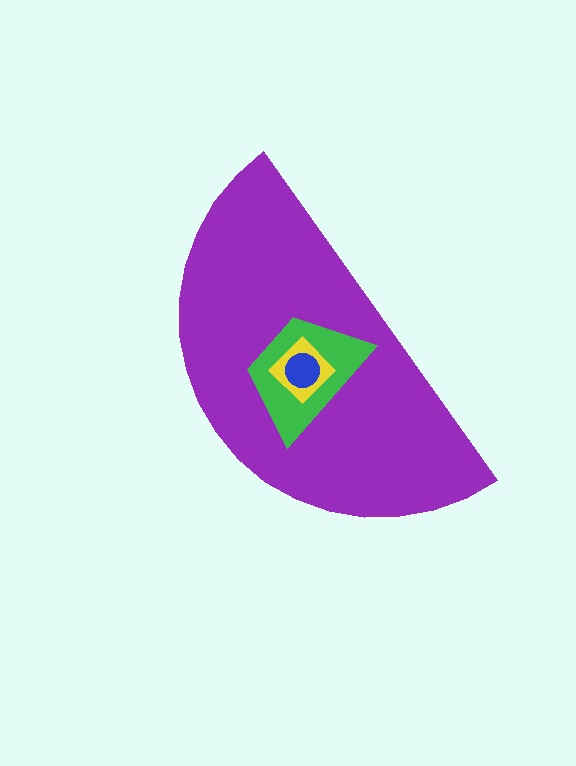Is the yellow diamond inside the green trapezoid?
Yes.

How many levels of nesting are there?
4.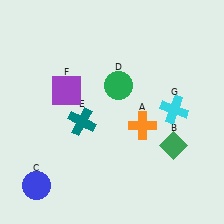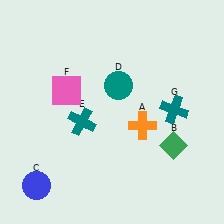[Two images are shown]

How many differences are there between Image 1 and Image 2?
There are 3 differences between the two images.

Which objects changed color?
D changed from green to teal. F changed from purple to pink. G changed from cyan to teal.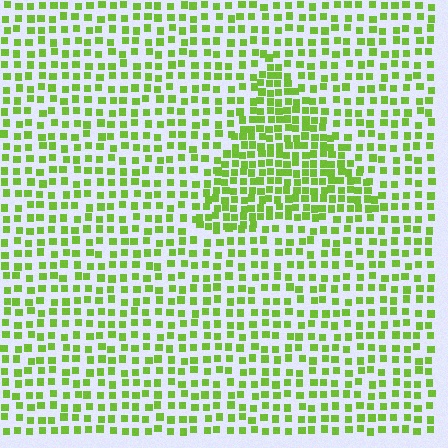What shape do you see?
I see a triangle.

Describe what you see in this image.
The image contains small lime elements arranged at two different densities. A triangle-shaped region is visible where the elements are more densely packed than the surrounding area.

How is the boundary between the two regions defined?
The boundary is defined by a change in element density (approximately 1.8x ratio). All elements are the same color, size, and shape.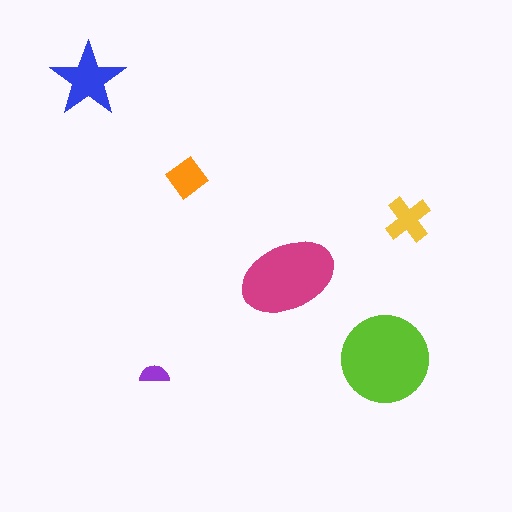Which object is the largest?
The lime circle.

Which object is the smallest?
The purple semicircle.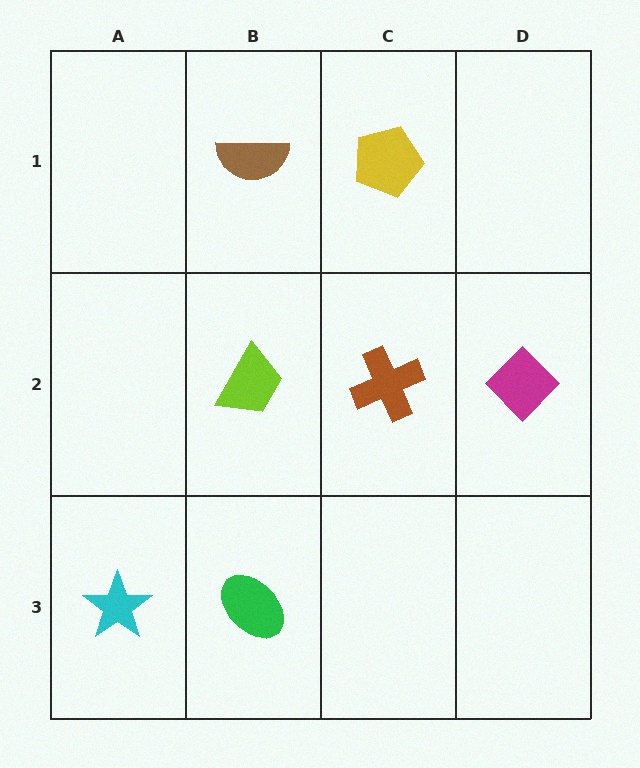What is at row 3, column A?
A cyan star.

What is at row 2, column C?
A brown cross.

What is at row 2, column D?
A magenta diamond.